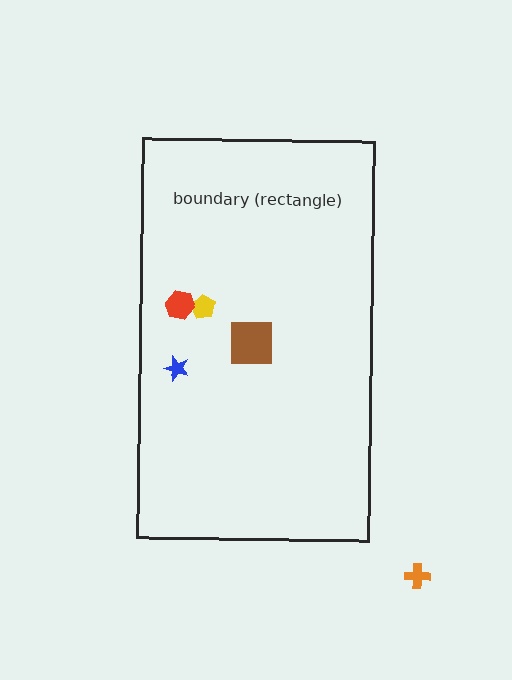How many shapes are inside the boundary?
4 inside, 1 outside.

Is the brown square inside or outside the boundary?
Inside.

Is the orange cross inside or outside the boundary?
Outside.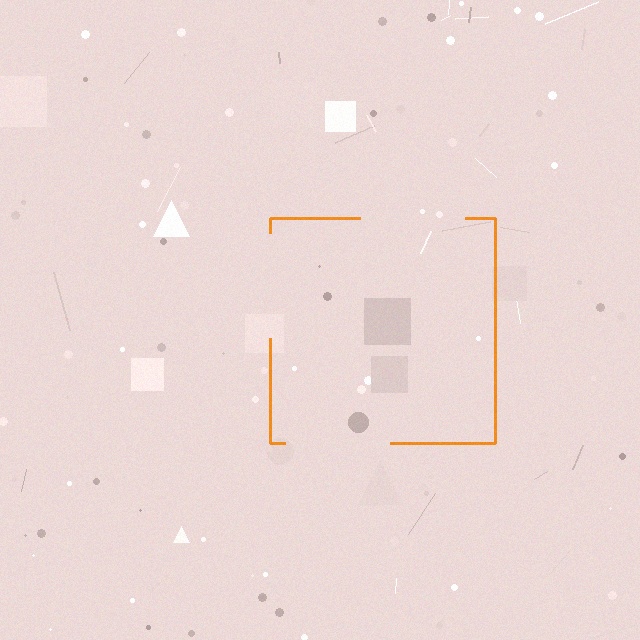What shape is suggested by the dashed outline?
The dashed outline suggests a square.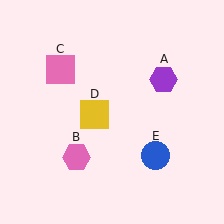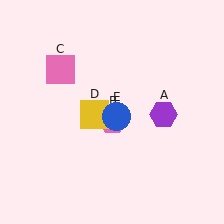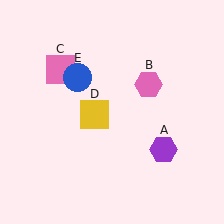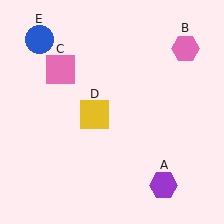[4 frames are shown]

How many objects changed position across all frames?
3 objects changed position: purple hexagon (object A), pink hexagon (object B), blue circle (object E).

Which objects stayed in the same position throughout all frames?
Pink square (object C) and yellow square (object D) remained stationary.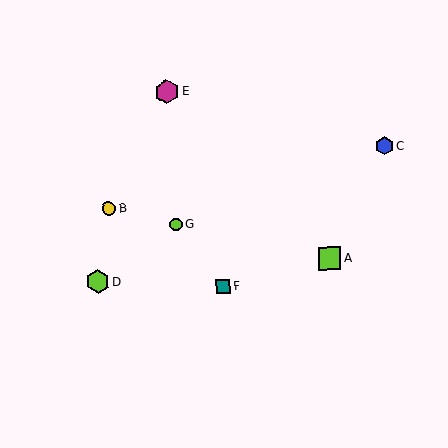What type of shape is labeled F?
Shape F is a teal square.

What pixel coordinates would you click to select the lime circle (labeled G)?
Click at (176, 225) to select the lime circle G.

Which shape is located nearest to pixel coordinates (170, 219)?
The lime circle (labeled G) at (176, 225) is nearest to that location.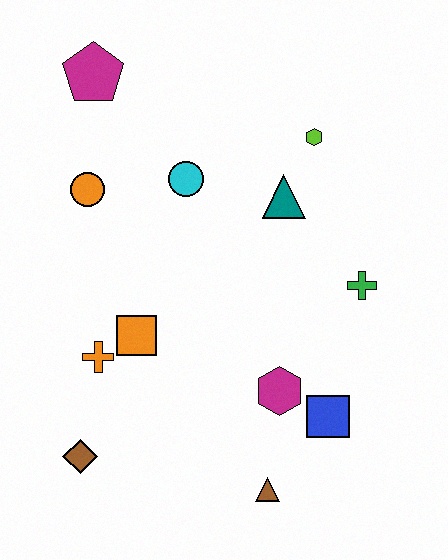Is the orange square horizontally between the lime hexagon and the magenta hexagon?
No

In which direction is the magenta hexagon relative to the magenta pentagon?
The magenta hexagon is below the magenta pentagon.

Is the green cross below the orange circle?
Yes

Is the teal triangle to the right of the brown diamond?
Yes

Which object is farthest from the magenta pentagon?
The brown triangle is farthest from the magenta pentagon.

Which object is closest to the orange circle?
The cyan circle is closest to the orange circle.